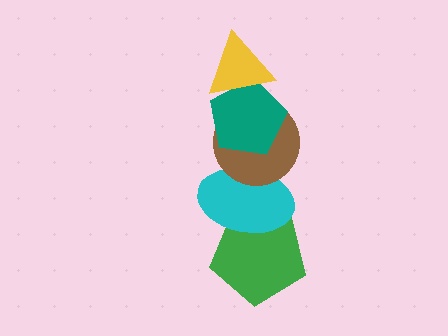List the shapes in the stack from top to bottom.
From top to bottom: the yellow triangle, the teal pentagon, the brown circle, the cyan ellipse, the green pentagon.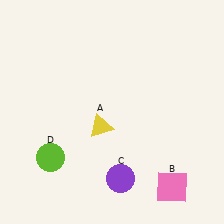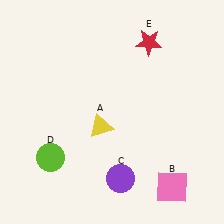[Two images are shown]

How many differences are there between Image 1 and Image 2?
There is 1 difference between the two images.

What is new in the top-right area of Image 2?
A red star (E) was added in the top-right area of Image 2.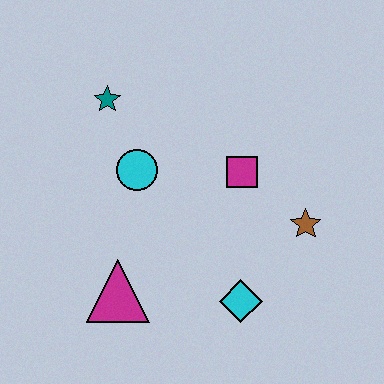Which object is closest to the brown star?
The magenta square is closest to the brown star.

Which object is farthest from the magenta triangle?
The brown star is farthest from the magenta triangle.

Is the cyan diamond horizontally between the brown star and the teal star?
Yes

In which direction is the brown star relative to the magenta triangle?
The brown star is to the right of the magenta triangle.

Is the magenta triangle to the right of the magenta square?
No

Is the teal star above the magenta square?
Yes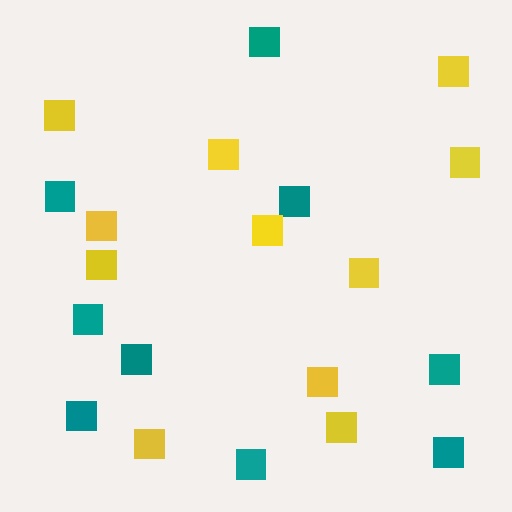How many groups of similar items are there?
There are 2 groups: one group of teal squares (9) and one group of yellow squares (11).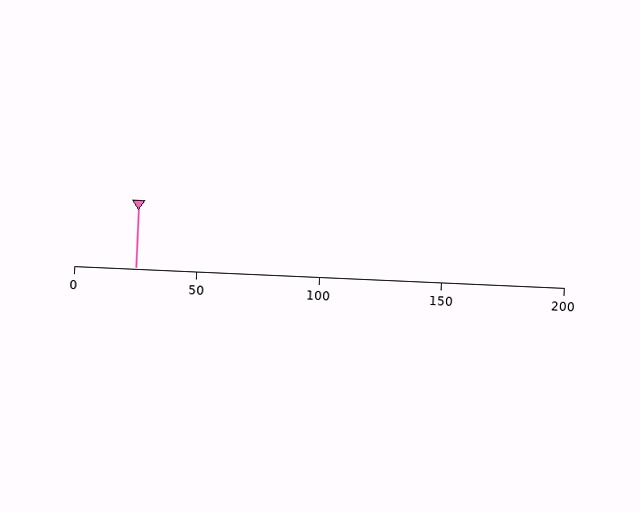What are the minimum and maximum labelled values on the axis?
The axis runs from 0 to 200.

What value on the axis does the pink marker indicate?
The marker indicates approximately 25.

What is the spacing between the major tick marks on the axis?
The major ticks are spaced 50 apart.